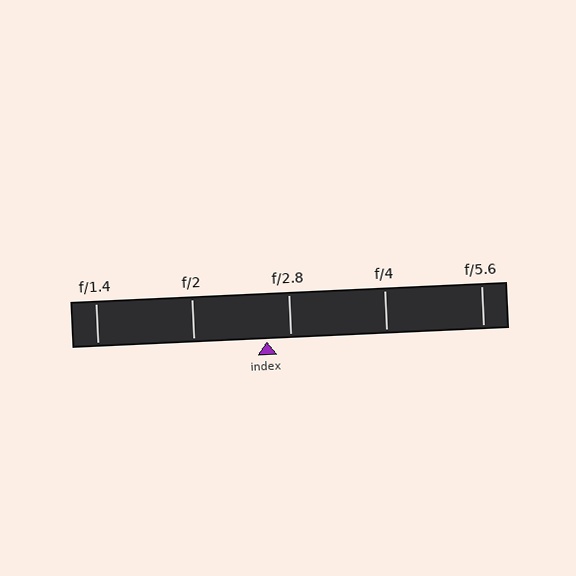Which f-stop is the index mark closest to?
The index mark is closest to f/2.8.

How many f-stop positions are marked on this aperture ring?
There are 5 f-stop positions marked.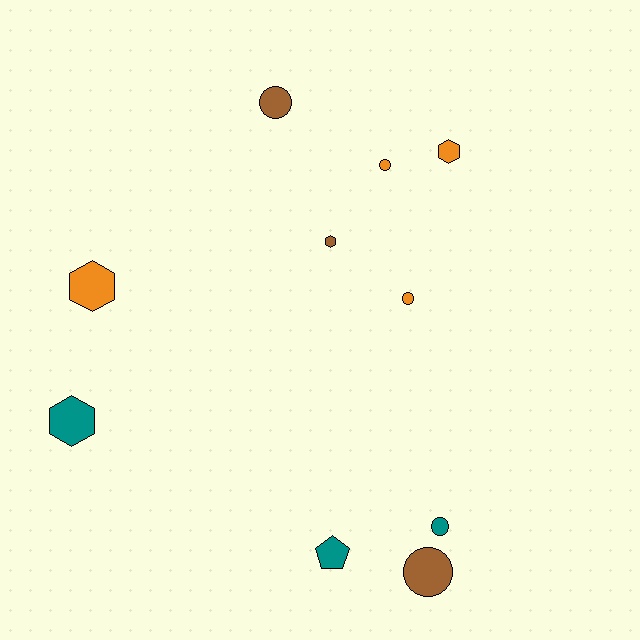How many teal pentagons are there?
There is 1 teal pentagon.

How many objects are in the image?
There are 10 objects.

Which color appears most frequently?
Orange, with 4 objects.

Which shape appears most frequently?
Circle, with 5 objects.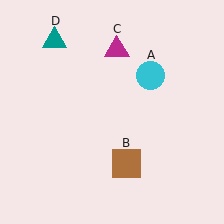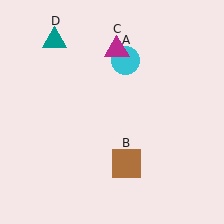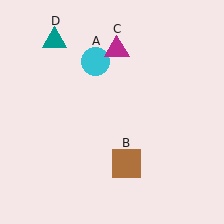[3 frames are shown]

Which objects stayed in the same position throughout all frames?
Brown square (object B) and magenta triangle (object C) and teal triangle (object D) remained stationary.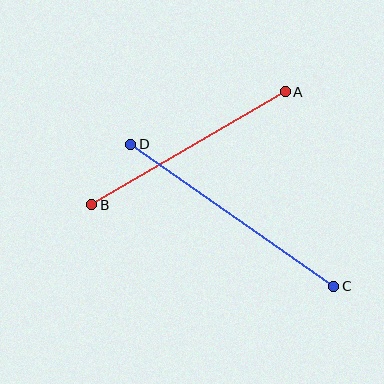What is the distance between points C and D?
The distance is approximately 248 pixels.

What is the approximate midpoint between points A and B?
The midpoint is at approximately (188, 148) pixels.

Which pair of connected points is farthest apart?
Points C and D are farthest apart.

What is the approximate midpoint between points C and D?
The midpoint is at approximately (232, 215) pixels.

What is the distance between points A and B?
The distance is approximately 224 pixels.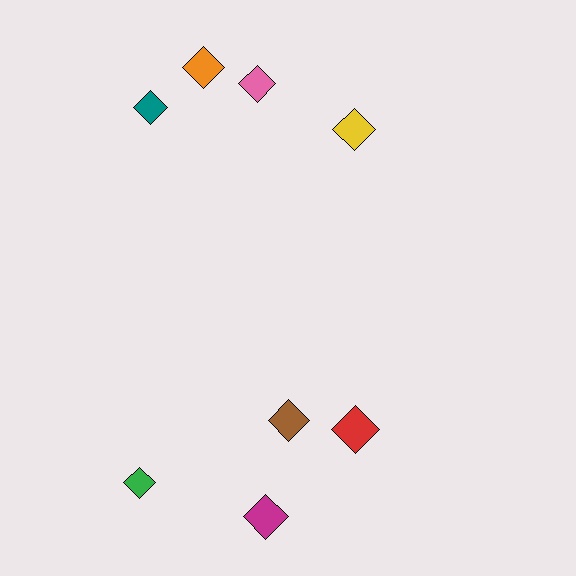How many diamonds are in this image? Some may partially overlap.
There are 8 diamonds.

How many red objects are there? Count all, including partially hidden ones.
There is 1 red object.